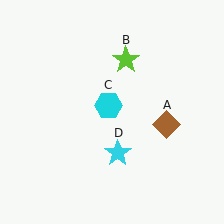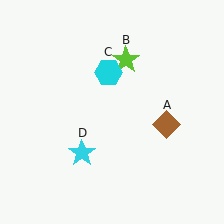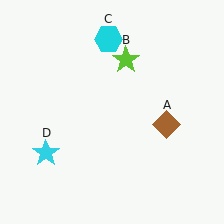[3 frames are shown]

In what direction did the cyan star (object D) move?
The cyan star (object D) moved left.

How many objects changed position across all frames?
2 objects changed position: cyan hexagon (object C), cyan star (object D).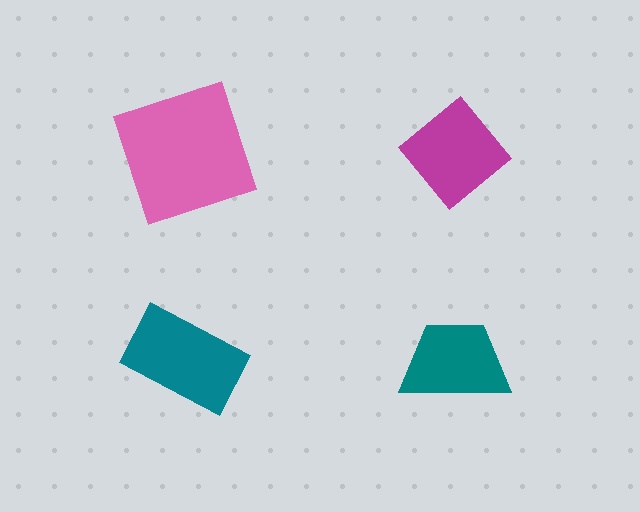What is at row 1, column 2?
A magenta diamond.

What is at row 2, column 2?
A teal trapezoid.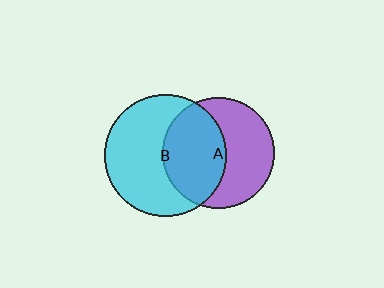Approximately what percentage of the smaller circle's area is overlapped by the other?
Approximately 50%.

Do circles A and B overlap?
Yes.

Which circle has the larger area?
Circle B (cyan).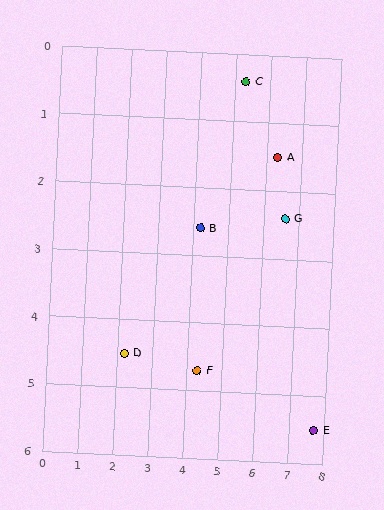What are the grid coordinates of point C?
Point C is at approximately (5.3, 0.4).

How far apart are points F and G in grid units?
Points F and G are about 3.3 grid units apart.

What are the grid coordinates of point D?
Point D is at approximately (2.2, 4.5).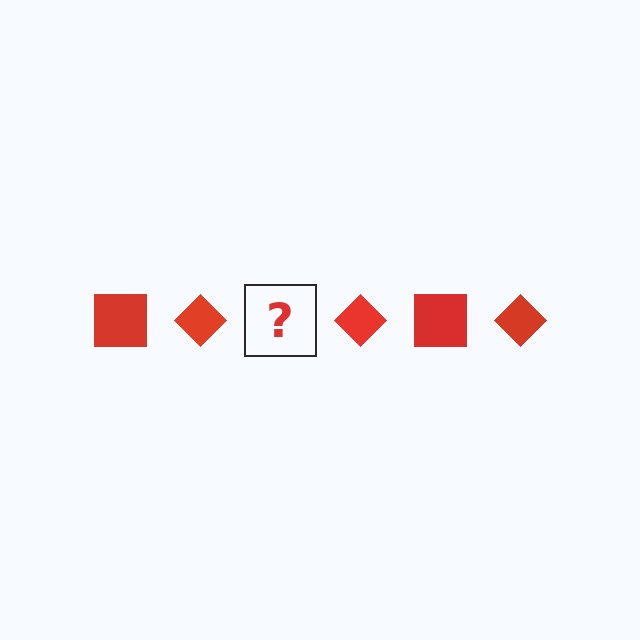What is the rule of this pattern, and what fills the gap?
The rule is that the pattern cycles through square, diamond shapes in red. The gap should be filled with a red square.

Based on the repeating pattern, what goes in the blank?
The blank should be a red square.